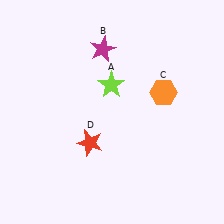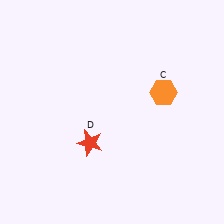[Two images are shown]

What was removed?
The lime star (A), the magenta star (B) were removed in Image 2.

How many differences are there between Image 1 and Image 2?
There are 2 differences between the two images.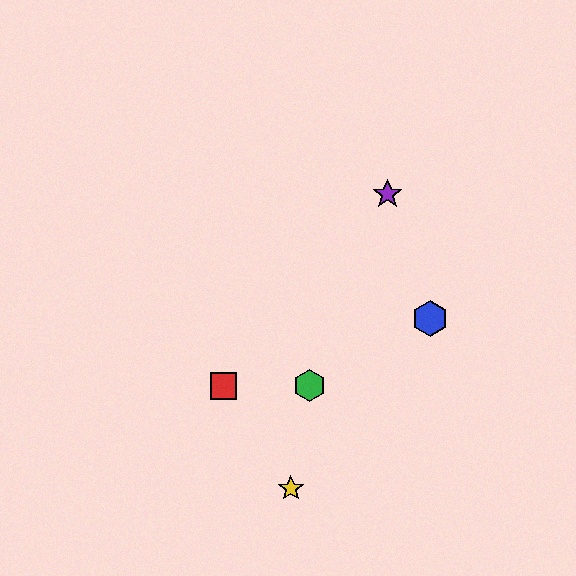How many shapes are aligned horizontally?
2 shapes (the red square, the green hexagon) are aligned horizontally.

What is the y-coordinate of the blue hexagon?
The blue hexagon is at y≈319.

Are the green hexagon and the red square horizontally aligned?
Yes, both are at y≈386.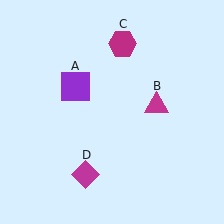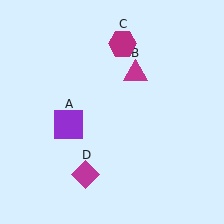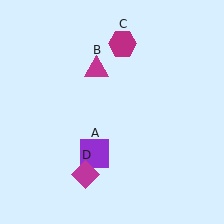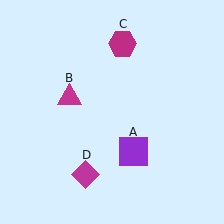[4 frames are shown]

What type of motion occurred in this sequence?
The purple square (object A), magenta triangle (object B) rotated counterclockwise around the center of the scene.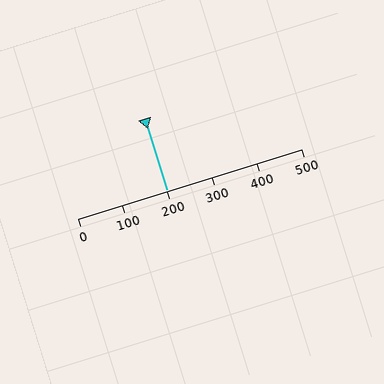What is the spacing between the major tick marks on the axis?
The major ticks are spaced 100 apart.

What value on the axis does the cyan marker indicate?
The marker indicates approximately 200.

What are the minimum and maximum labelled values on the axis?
The axis runs from 0 to 500.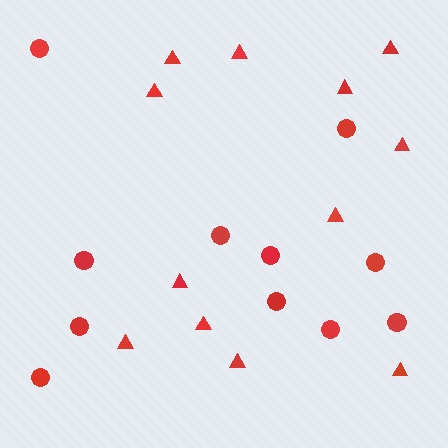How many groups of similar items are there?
There are 2 groups: one group of triangles (12) and one group of circles (11).